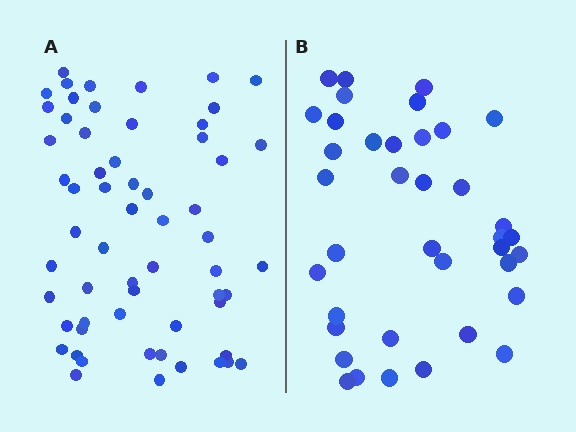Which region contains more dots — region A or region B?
Region A (the left region) has more dots.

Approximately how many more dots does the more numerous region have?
Region A has approximately 20 more dots than region B.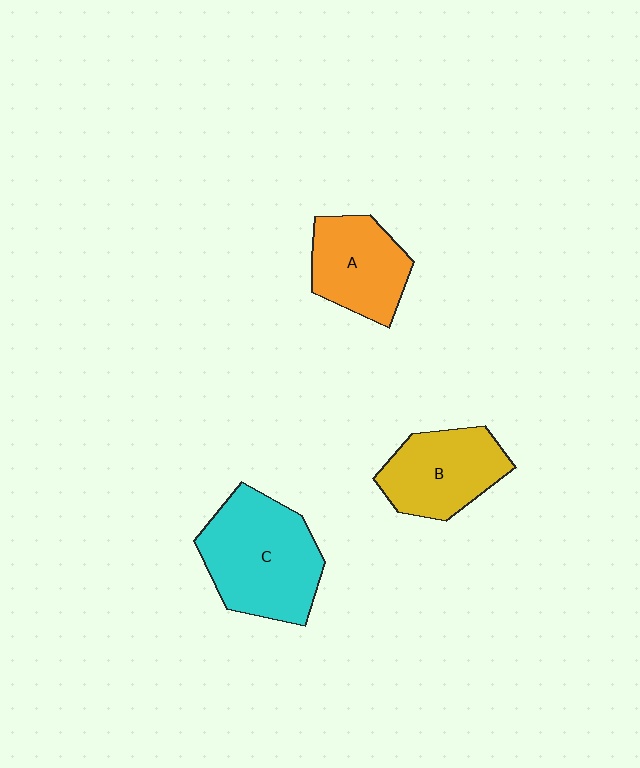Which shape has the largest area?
Shape C (cyan).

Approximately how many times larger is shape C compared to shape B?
Approximately 1.4 times.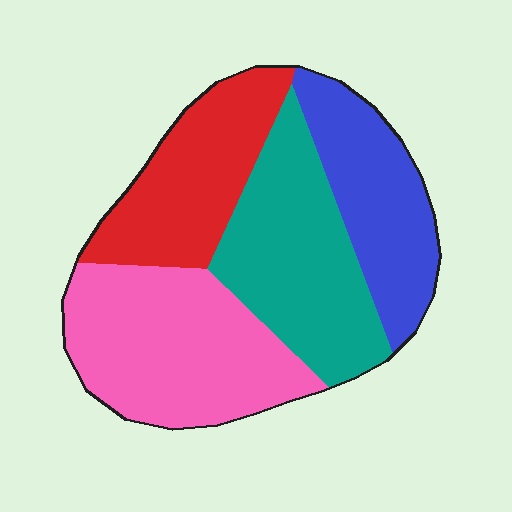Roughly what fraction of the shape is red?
Red covers roughly 20% of the shape.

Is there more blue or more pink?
Pink.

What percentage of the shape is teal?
Teal covers about 25% of the shape.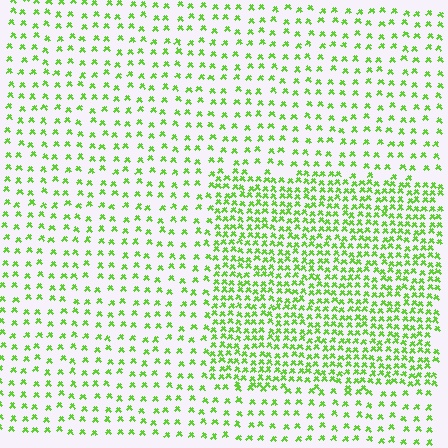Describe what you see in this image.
The image contains small lime elements arranged at two different densities. A rectangle-shaped region is visible where the elements are more densely packed than the surrounding area.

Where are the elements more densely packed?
The elements are more densely packed inside the rectangle boundary.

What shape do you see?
I see a rectangle.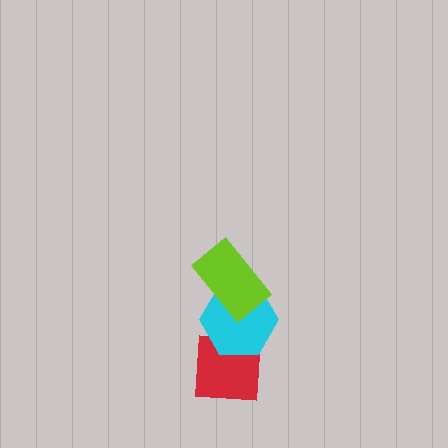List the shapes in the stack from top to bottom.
From top to bottom: the lime rectangle, the cyan hexagon, the red square.